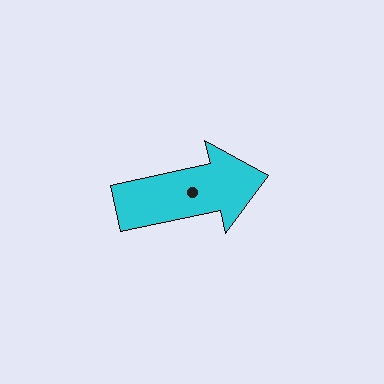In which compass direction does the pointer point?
East.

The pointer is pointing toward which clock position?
Roughly 3 o'clock.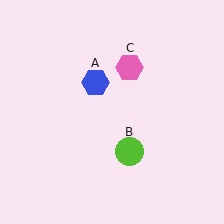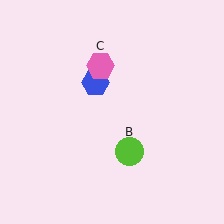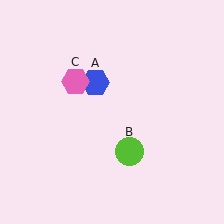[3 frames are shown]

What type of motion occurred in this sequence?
The pink hexagon (object C) rotated counterclockwise around the center of the scene.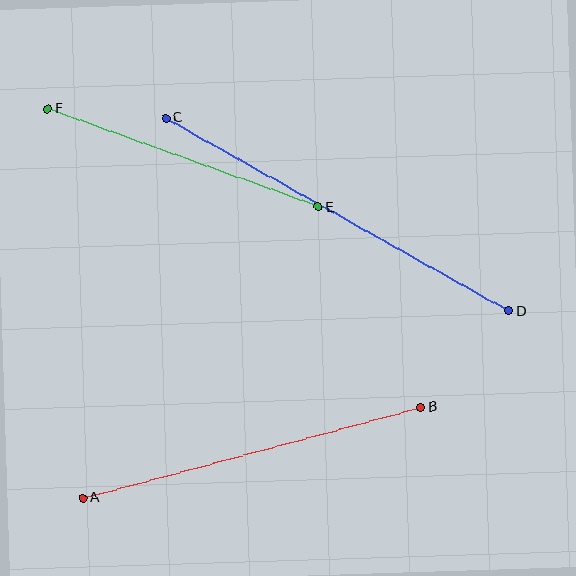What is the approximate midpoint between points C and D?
The midpoint is at approximately (337, 214) pixels.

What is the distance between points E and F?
The distance is approximately 287 pixels.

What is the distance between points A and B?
The distance is approximately 350 pixels.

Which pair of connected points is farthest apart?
Points C and D are farthest apart.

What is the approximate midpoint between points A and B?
The midpoint is at approximately (252, 452) pixels.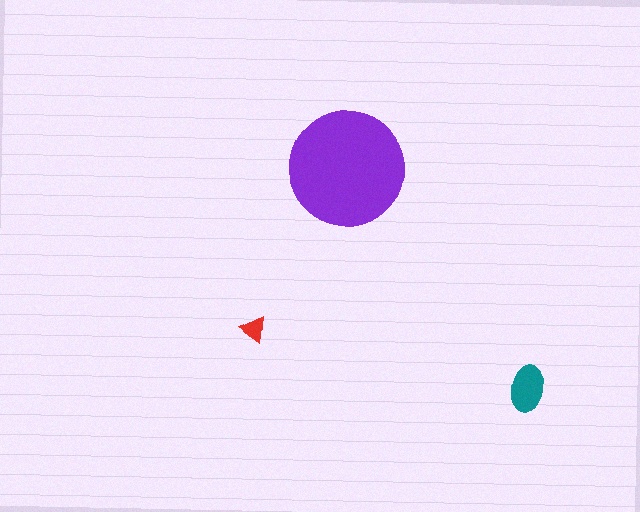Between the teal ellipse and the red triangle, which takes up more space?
The teal ellipse.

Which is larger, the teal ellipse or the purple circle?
The purple circle.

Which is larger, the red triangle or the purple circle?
The purple circle.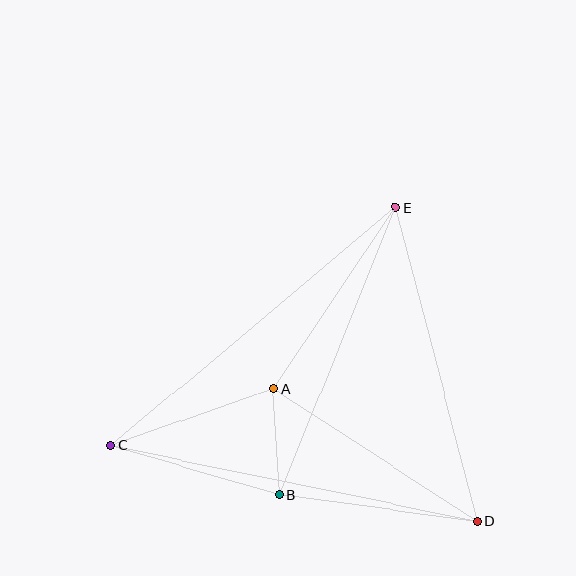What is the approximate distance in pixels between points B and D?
The distance between B and D is approximately 200 pixels.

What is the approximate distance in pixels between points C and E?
The distance between C and E is approximately 372 pixels.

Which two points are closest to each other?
Points A and B are closest to each other.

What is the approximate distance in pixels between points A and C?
The distance between A and C is approximately 172 pixels.